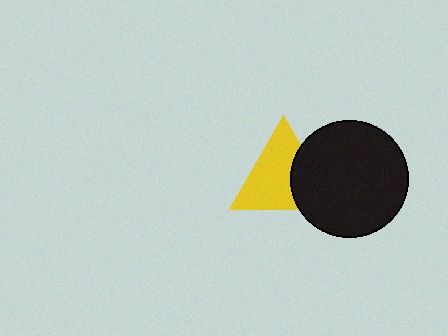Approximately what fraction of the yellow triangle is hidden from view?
Roughly 33% of the yellow triangle is hidden behind the black circle.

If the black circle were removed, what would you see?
You would see the complete yellow triangle.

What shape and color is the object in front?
The object in front is a black circle.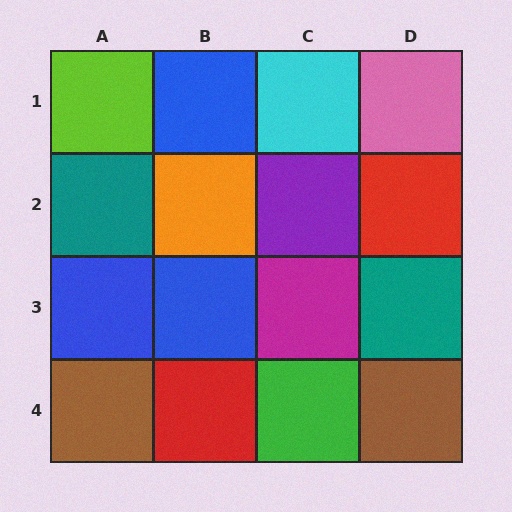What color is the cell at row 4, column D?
Brown.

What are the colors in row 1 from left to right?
Lime, blue, cyan, pink.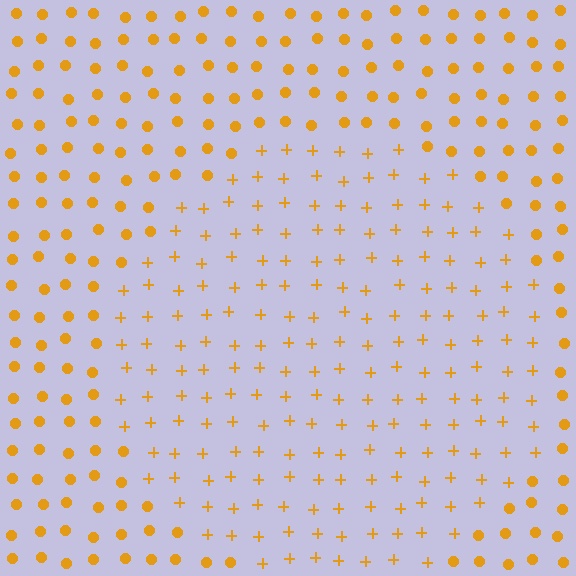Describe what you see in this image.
The image is filled with small orange elements arranged in a uniform grid. A circle-shaped region contains plus signs, while the surrounding area contains circles. The boundary is defined purely by the change in element shape.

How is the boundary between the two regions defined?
The boundary is defined by a change in element shape: plus signs inside vs. circles outside. All elements share the same color and spacing.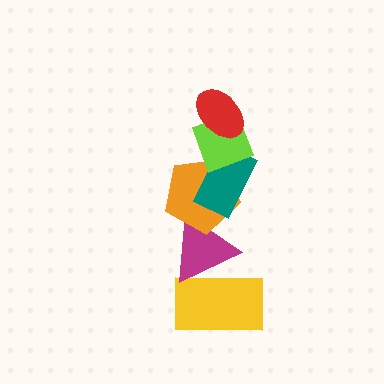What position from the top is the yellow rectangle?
The yellow rectangle is 6th from the top.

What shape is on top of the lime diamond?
The red ellipse is on top of the lime diamond.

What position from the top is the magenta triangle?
The magenta triangle is 5th from the top.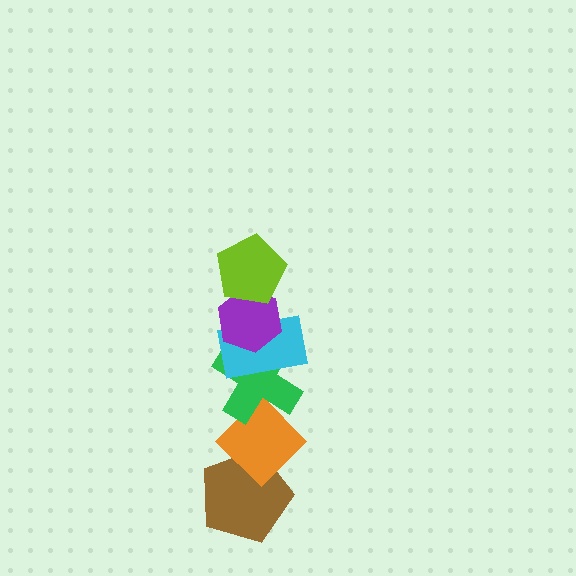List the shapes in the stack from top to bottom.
From top to bottom: the lime pentagon, the purple hexagon, the cyan rectangle, the green cross, the orange diamond, the brown pentagon.